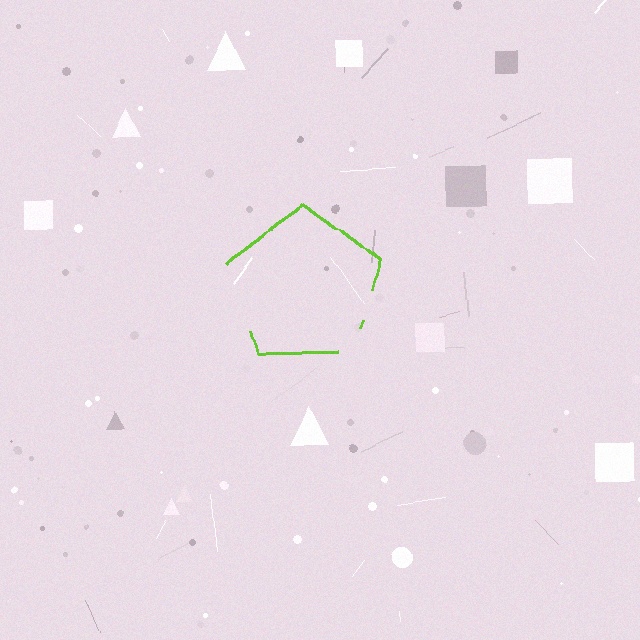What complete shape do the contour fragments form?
The contour fragments form a pentagon.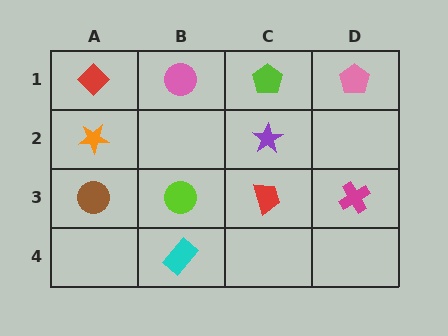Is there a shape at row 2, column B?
No, that cell is empty.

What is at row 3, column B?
A lime circle.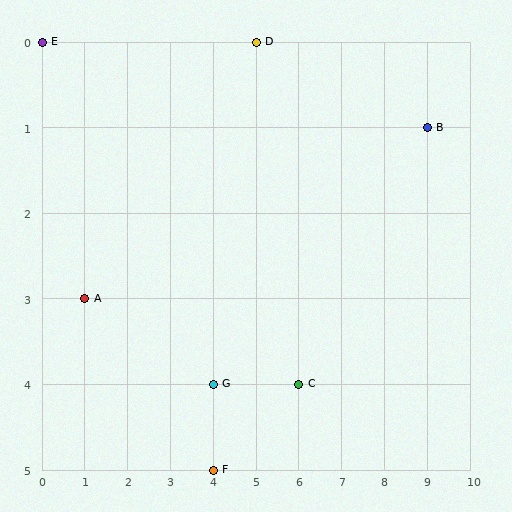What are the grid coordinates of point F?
Point F is at grid coordinates (4, 5).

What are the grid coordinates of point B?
Point B is at grid coordinates (9, 1).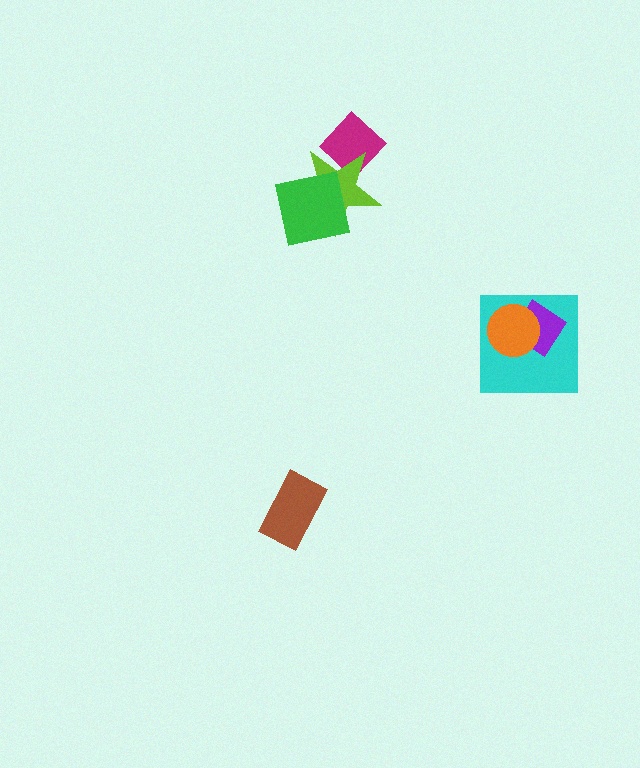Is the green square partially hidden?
No, no other shape covers it.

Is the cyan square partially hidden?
Yes, it is partially covered by another shape.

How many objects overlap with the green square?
1 object overlaps with the green square.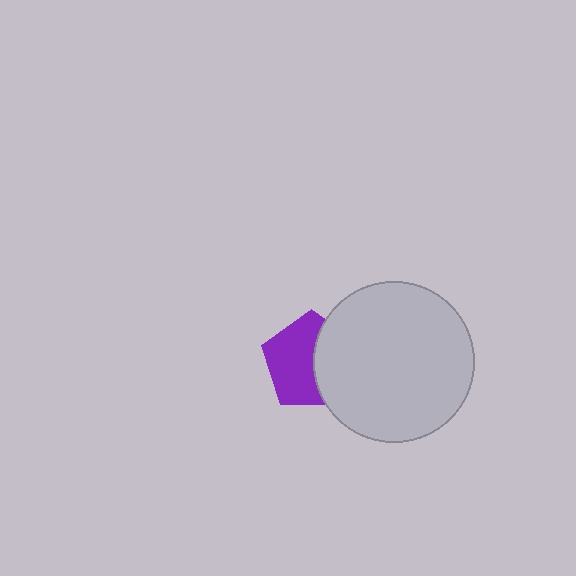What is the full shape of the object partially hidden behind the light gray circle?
The partially hidden object is a purple pentagon.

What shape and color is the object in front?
The object in front is a light gray circle.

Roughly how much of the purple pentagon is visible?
About half of it is visible (roughly 58%).